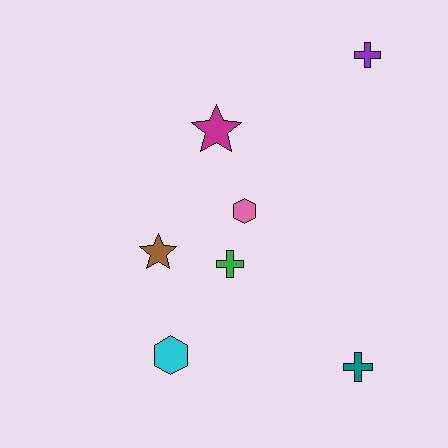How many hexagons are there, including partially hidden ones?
There are 2 hexagons.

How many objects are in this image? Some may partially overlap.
There are 7 objects.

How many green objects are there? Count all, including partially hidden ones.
There is 1 green object.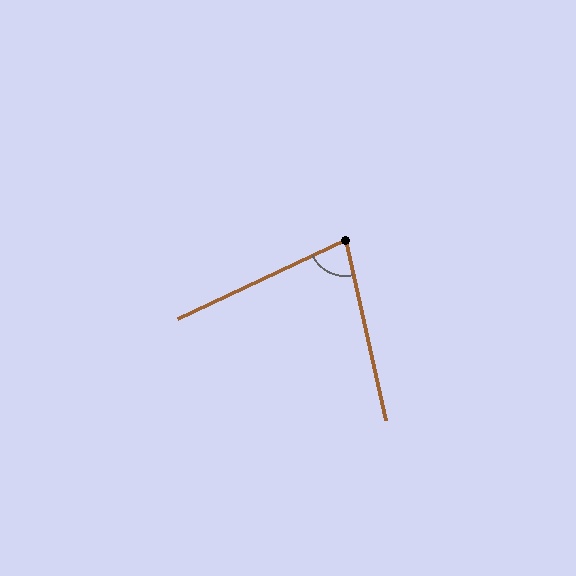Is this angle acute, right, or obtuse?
It is acute.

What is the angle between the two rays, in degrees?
Approximately 77 degrees.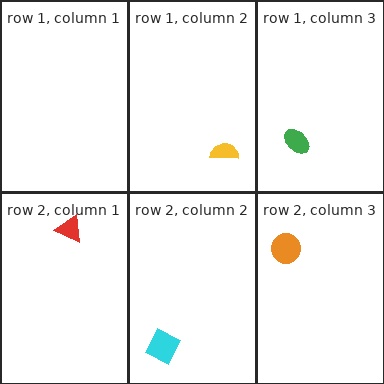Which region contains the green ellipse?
The row 1, column 3 region.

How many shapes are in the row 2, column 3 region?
1.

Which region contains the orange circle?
The row 2, column 3 region.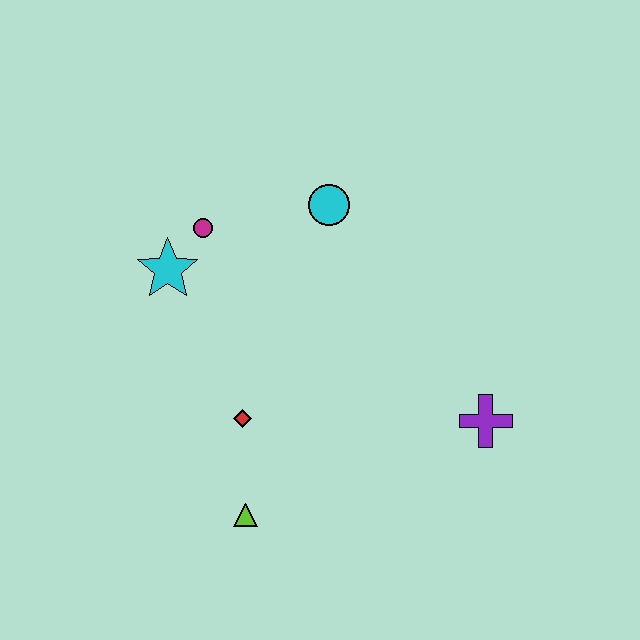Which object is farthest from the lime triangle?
The cyan circle is farthest from the lime triangle.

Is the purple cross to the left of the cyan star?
No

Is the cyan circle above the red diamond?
Yes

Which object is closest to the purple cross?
The red diamond is closest to the purple cross.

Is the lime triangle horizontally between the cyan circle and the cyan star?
Yes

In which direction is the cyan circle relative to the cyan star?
The cyan circle is to the right of the cyan star.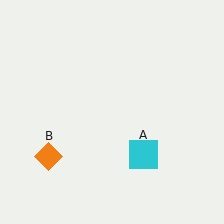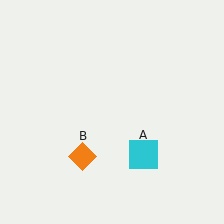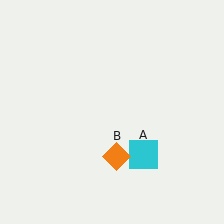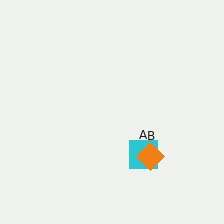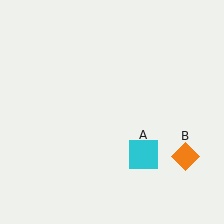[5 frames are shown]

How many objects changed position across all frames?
1 object changed position: orange diamond (object B).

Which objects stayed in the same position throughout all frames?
Cyan square (object A) remained stationary.